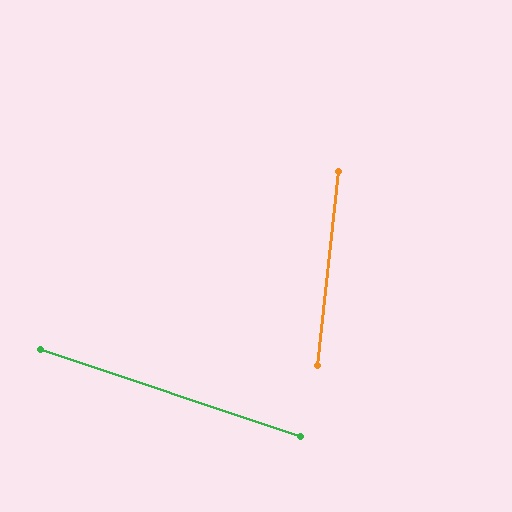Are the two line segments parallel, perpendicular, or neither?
Neither parallel nor perpendicular — they differ by about 78°.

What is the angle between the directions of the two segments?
Approximately 78 degrees.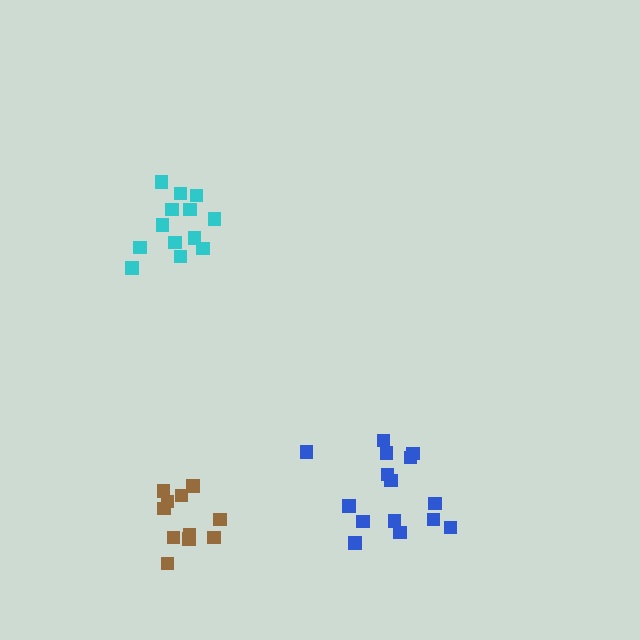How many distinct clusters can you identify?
There are 3 distinct clusters.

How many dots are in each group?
Group 1: 11 dots, Group 2: 13 dots, Group 3: 15 dots (39 total).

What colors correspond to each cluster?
The clusters are colored: brown, cyan, blue.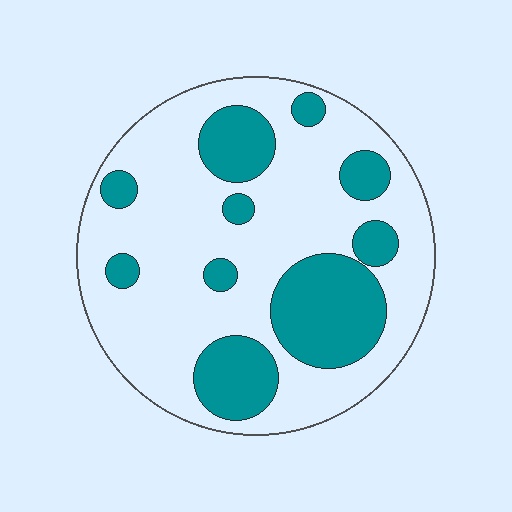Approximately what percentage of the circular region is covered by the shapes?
Approximately 30%.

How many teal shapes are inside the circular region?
10.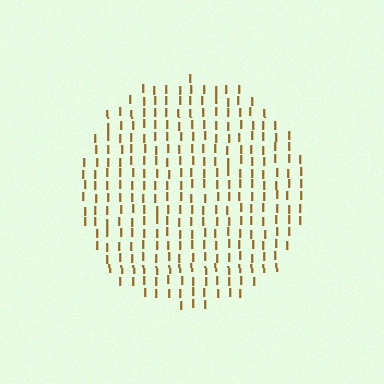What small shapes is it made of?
It is made of small letter I's.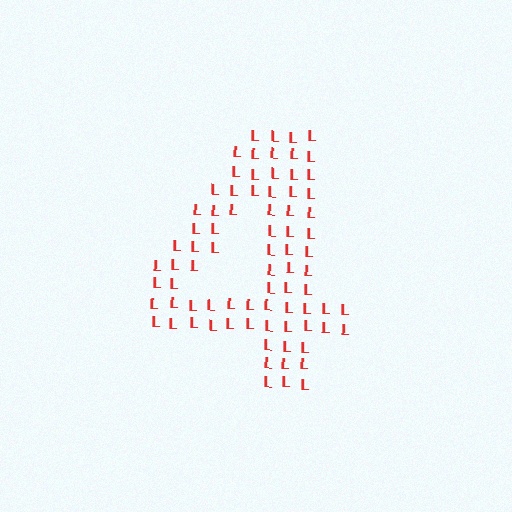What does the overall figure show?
The overall figure shows the digit 4.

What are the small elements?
The small elements are letter L's.